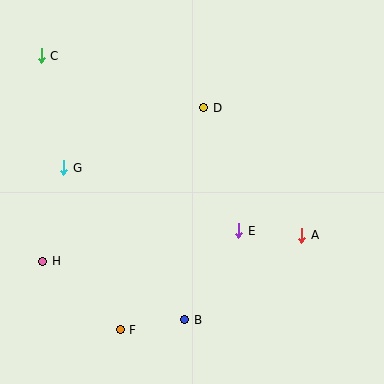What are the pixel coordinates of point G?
Point G is at (64, 168).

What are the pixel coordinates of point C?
Point C is at (41, 56).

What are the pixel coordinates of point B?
Point B is at (185, 320).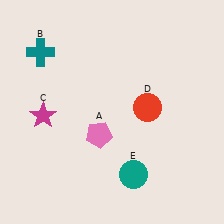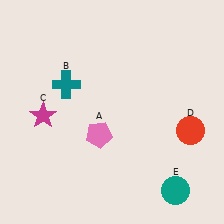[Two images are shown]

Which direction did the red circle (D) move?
The red circle (D) moved right.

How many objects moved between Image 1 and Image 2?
3 objects moved between the two images.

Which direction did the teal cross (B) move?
The teal cross (B) moved down.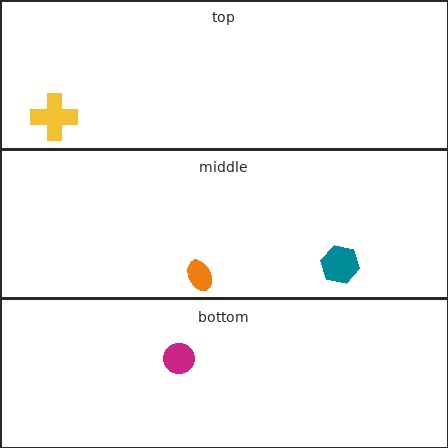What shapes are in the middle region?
The teal hexagon, the orange ellipse.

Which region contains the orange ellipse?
The middle region.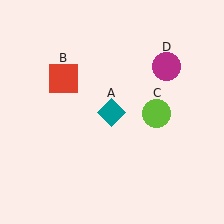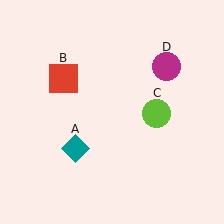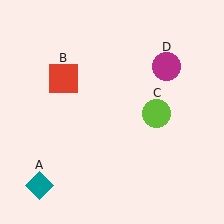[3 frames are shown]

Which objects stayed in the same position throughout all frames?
Red square (object B) and lime circle (object C) and magenta circle (object D) remained stationary.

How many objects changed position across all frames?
1 object changed position: teal diamond (object A).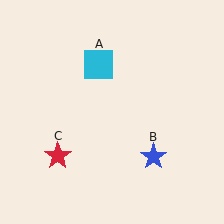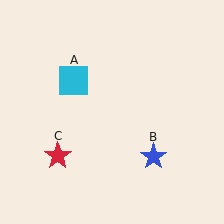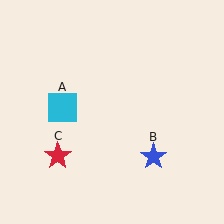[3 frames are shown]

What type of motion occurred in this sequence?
The cyan square (object A) rotated counterclockwise around the center of the scene.